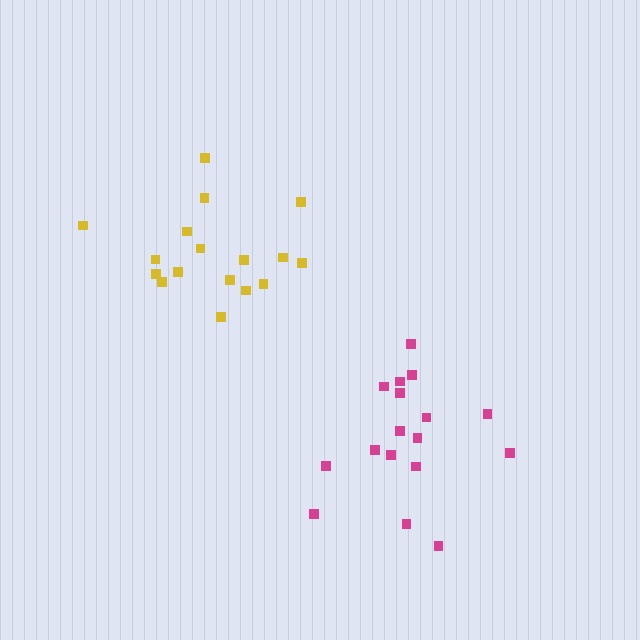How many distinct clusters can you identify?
There are 2 distinct clusters.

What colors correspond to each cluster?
The clusters are colored: yellow, magenta.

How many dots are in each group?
Group 1: 17 dots, Group 2: 17 dots (34 total).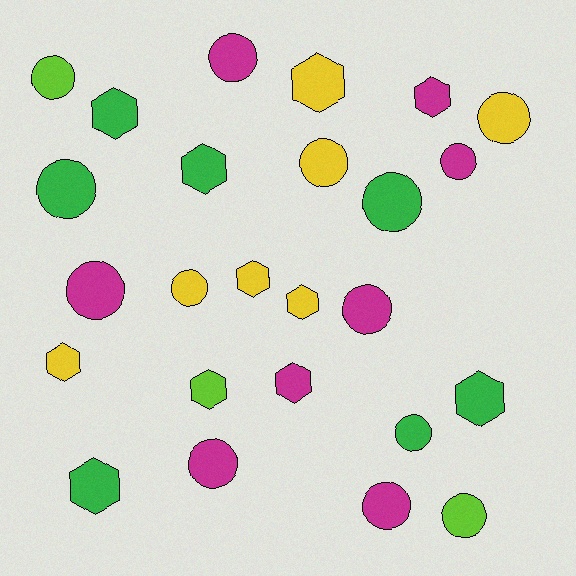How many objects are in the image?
There are 25 objects.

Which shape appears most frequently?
Circle, with 14 objects.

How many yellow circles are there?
There are 3 yellow circles.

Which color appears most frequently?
Magenta, with 8 objects.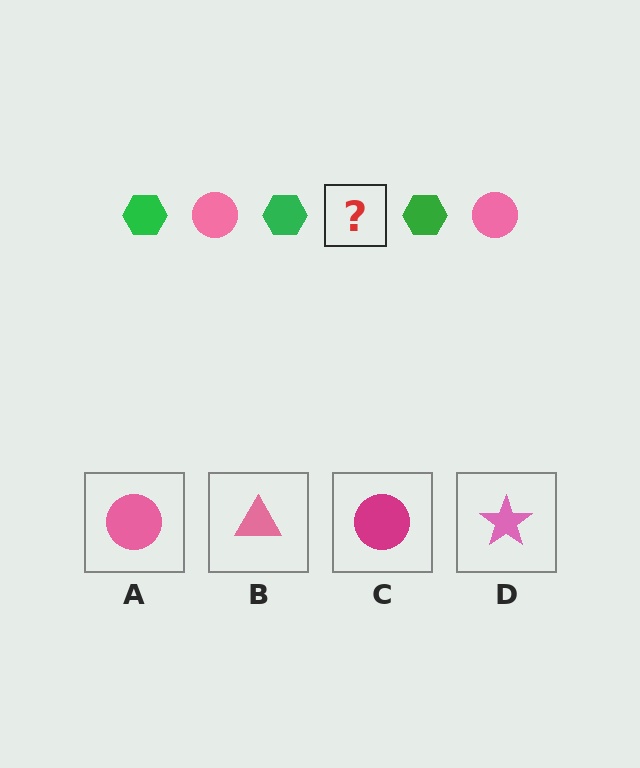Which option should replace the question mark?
Option A.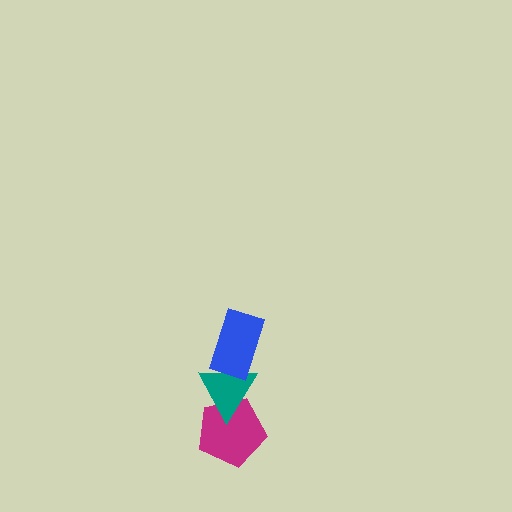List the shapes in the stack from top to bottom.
From top to bottom: the blue rectangle, the teal triangle, the magenta pentagon.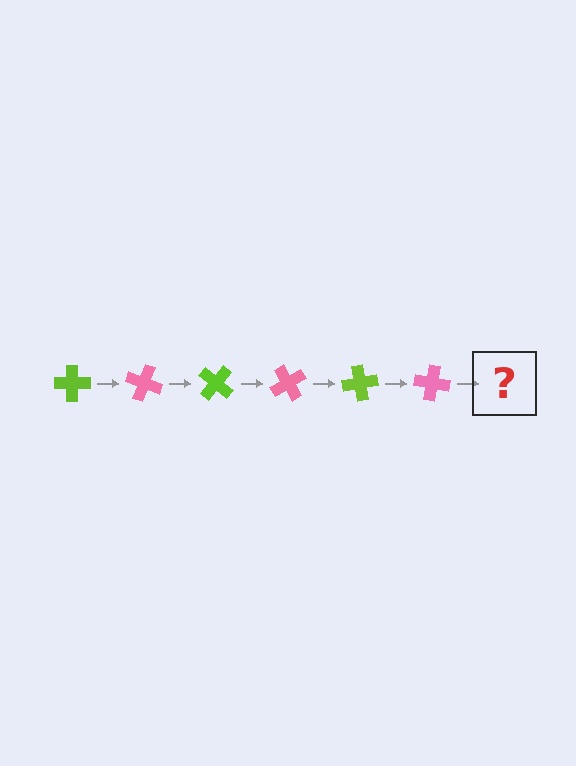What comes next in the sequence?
The next element should be a lime cross, rotated 120 degrees from the start.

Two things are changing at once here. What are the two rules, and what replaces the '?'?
The two rules are that it rotates 20 degrees each step and the color cycles through lime and pink. The '?' should be a lime cross, rotated 120 degrees from the start.